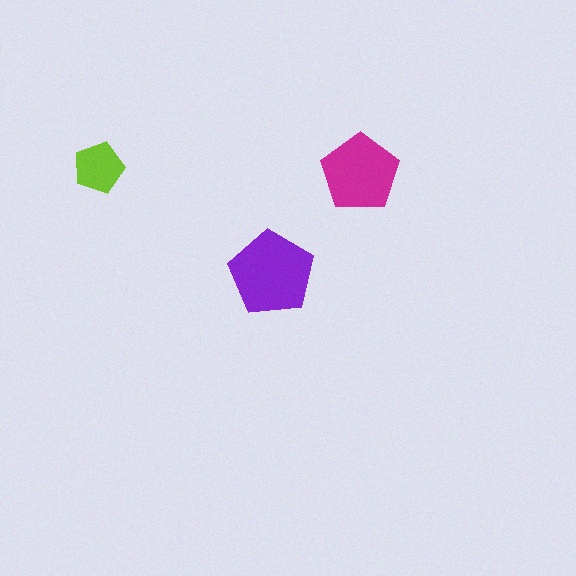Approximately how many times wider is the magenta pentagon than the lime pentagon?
About 1.5 times wider.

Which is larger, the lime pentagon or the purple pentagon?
The purple one.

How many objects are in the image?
There are 3 objects in the image.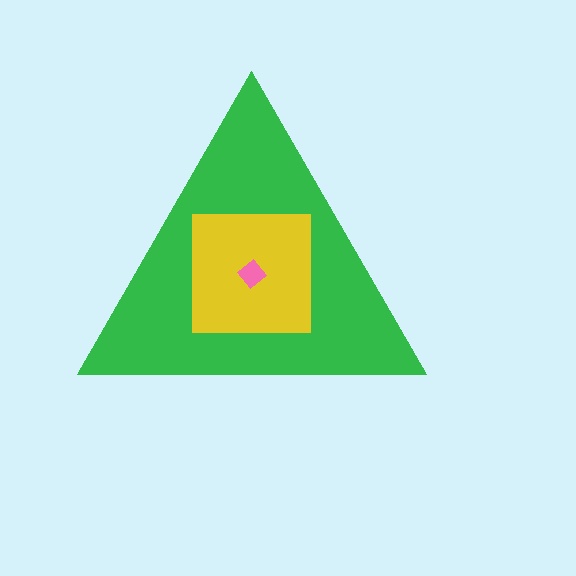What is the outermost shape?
The green triangle.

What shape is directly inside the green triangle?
The yellow square.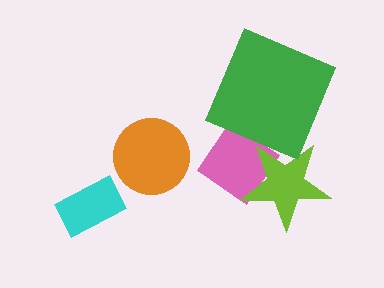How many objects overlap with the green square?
0 objects overlap with the green square.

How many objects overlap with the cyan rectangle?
0 objects overlap with the cyan rectangle.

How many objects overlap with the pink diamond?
1 object overlaps with the pink diamond.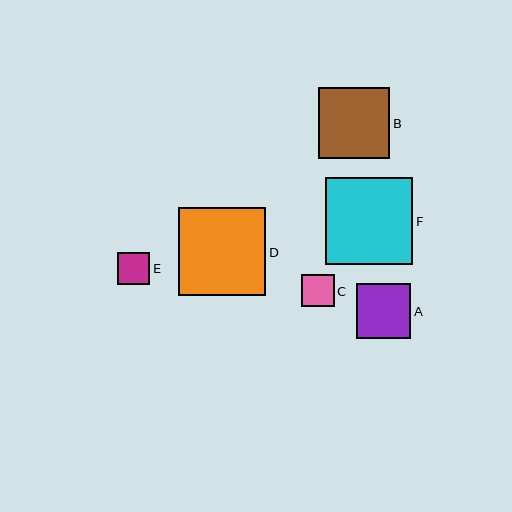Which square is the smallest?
Square E is the smallest with a size of approximately 32 pixels.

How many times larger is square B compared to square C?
Square B is approximately 2.2 times the size of square C.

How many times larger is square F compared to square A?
Square F is approximately 1.6 times the size of square A.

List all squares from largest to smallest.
From largest to smallest: F, D, B, A, C, E.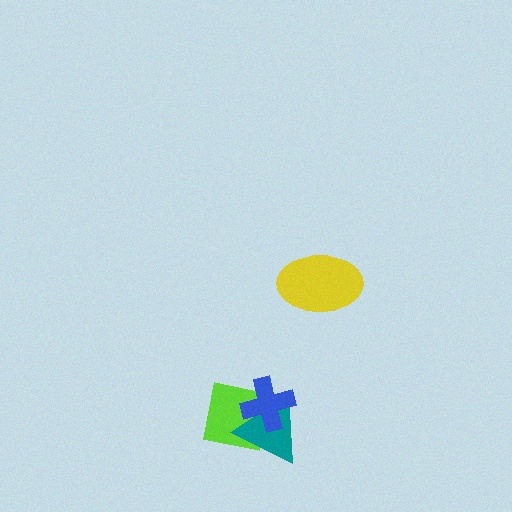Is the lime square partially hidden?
Yes, it is partially covered by another shape.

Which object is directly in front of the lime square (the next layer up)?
The teal triangle is directly in front of the lime square.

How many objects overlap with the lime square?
2 objects overlap with the lime square.